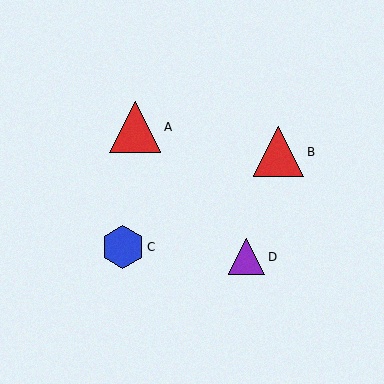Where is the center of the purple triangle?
The center of the purple triangle is at (247, 257).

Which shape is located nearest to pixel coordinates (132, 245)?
The blue hexagon (labeled C) at (123, 247) is nearest to that location.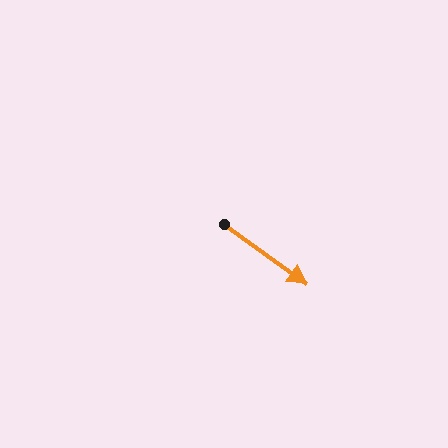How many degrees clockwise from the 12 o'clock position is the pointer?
Approximately 126 degrees.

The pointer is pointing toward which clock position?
Roughly 4 o'clock.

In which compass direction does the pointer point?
Southeast.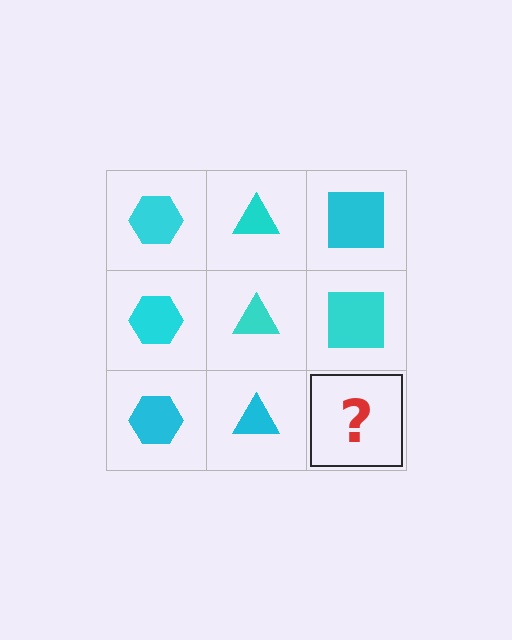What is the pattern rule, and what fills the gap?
The rule is that each column has a consistent shape. The gap should be filled with a cyan square.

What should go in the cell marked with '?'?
The missing cell should contain a cyan square.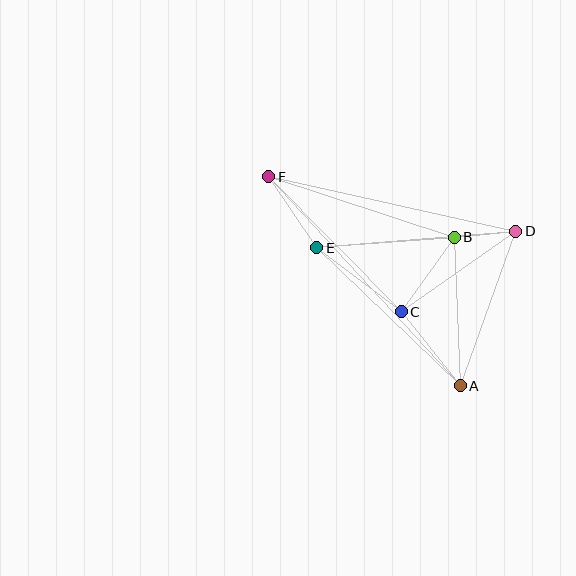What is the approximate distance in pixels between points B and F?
The distance between B and F is approximately 195 pixels.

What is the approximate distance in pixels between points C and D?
The distance between C and D is approximately 140 pixels.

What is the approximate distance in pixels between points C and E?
The distance between C and E is approximately 106 pixels.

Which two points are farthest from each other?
Points A and F are farthest from each other.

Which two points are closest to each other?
Points B and D are closest to each other.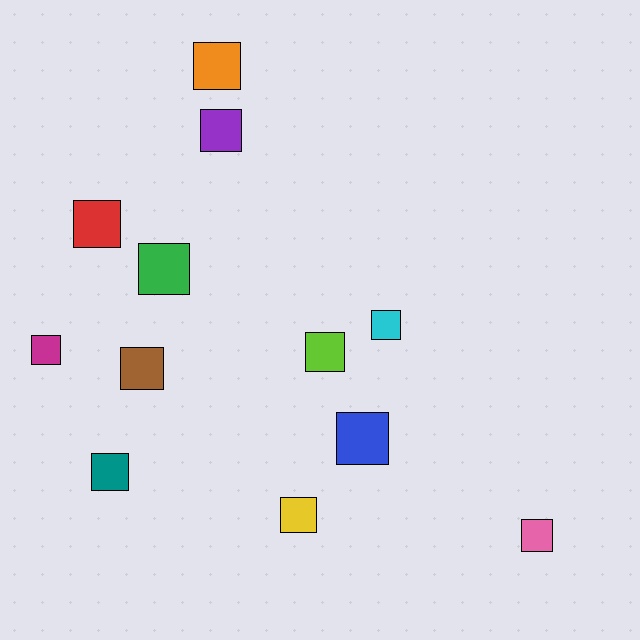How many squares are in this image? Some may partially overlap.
There are 12 squares.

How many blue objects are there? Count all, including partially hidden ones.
There is 1 blue object.